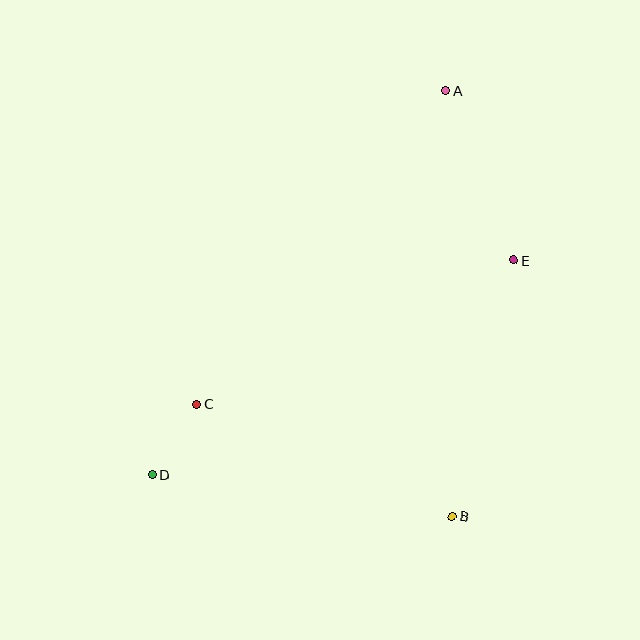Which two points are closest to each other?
Points C and D are closest to each other.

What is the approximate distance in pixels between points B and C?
The distance between B and C is approximately 279 pixels.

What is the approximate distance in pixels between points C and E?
The distance between C and E is approximately 348 pixels.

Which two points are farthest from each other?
Points A and D are farthest from each other.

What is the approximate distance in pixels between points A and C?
The distance between A and C is approximately 400 pixels.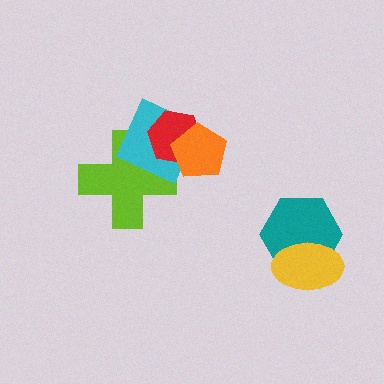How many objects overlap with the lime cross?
2 objects overlap with the lime cross.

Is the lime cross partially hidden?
Yes, it is partially covered by another shape.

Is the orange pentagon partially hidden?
No, no other shape covers it.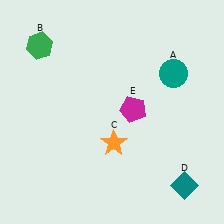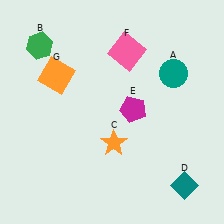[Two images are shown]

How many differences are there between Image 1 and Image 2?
There are 2 differences between the two images.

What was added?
A pink square (F), an orange square (G) were added in Image 2.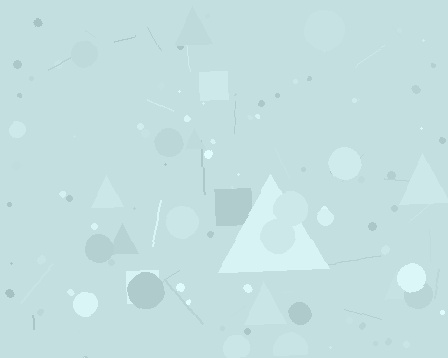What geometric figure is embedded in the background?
A triangle is embedded in the background.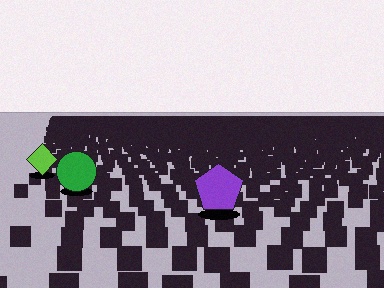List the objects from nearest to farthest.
From nearest to farthest: the purple pentagon, the green circle, the lime diamond.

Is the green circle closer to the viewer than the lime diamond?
Yes. The green circle is closer — you can tell from the texture gradient: the ground texture is coarser near it.